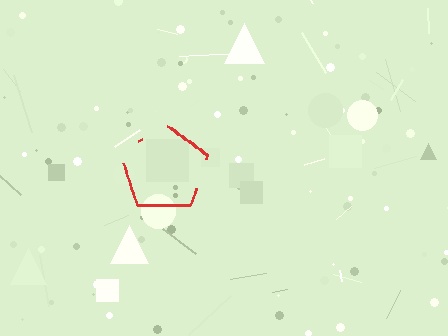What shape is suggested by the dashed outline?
The dashed outline suggests a pentagon.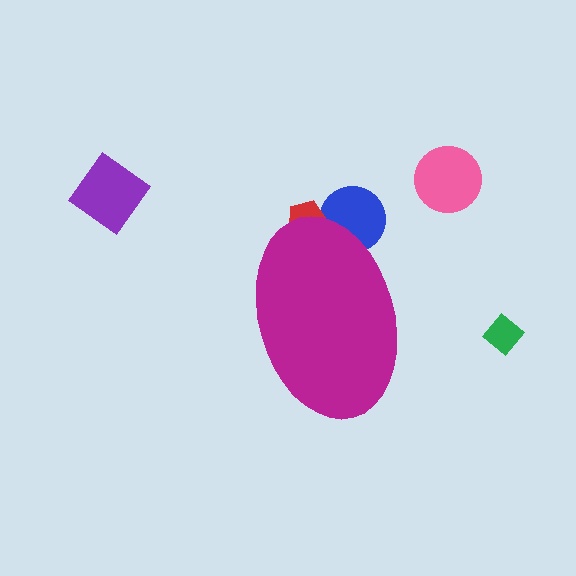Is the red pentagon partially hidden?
Yes, the red pentagon is partially hidden behind the magenta ellipse.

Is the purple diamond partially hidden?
No, the purple diamond is fully visible.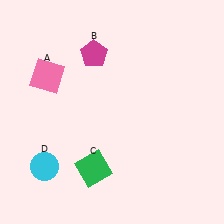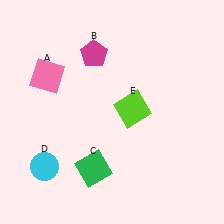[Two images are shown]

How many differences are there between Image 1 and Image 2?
There is 1 difference between the two images.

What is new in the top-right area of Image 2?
A lime square (E) was added in the top-right area of Image 2.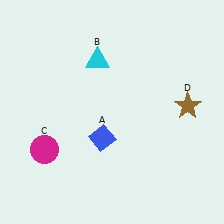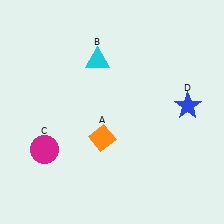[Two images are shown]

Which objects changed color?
A changed from blue to orange. D changed from brown to blue.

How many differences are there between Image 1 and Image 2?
There are 2 differences between the two images.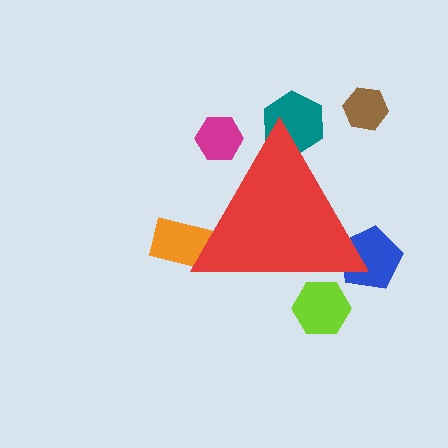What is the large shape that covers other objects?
A red triangle.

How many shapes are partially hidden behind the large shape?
5 shapes are partially hidden.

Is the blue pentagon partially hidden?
Yes, the blue pentagon is partially hidden behind the red triangle.